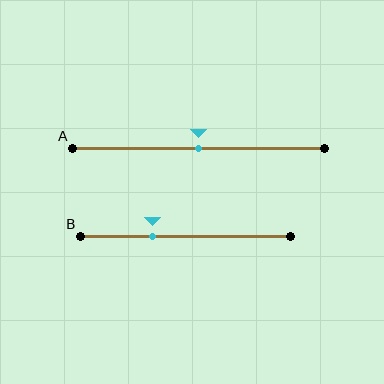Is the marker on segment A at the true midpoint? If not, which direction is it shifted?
Yes, the marker on segment A is at the true midpoint.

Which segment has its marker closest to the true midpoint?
Segment A has its marker closest to the true midpoint.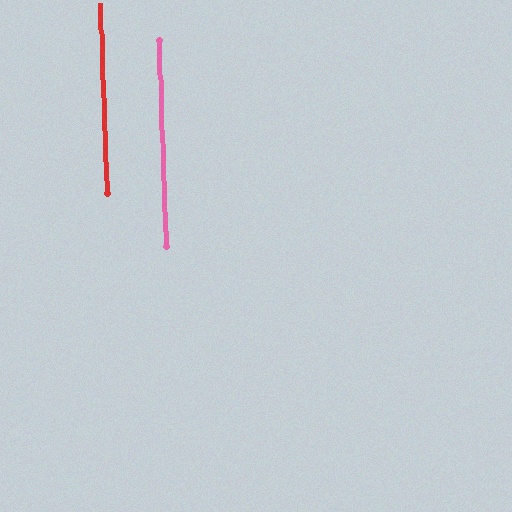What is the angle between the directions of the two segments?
Approximately 0 degrees.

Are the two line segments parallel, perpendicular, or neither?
Parallel — their directions differ by only 0.1°.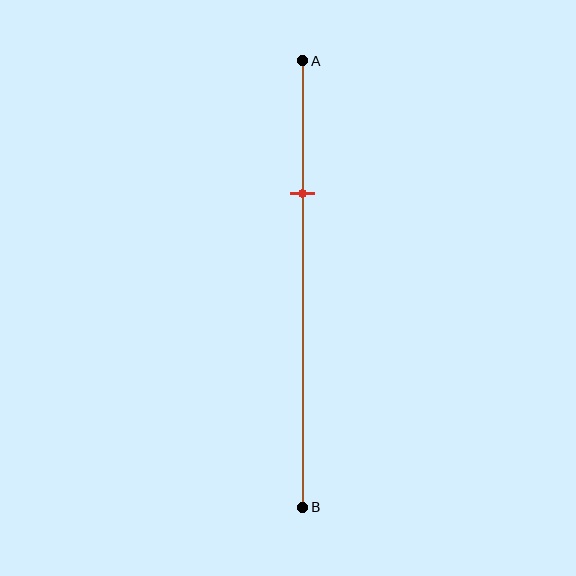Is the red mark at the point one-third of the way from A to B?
No, the mark is at about 30% from A, not at the 33% one-third point.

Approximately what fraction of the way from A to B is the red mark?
The red mark is approximately 30% of the way from A to B.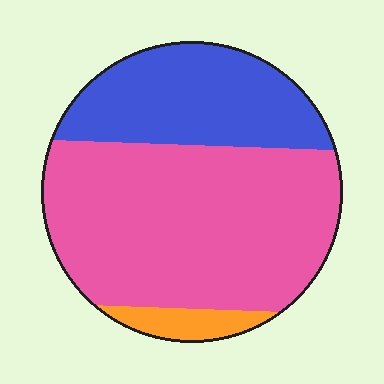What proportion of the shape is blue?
Blue covers about 30% of the shape.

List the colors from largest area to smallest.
From largest to smallest: pink, blue, orange.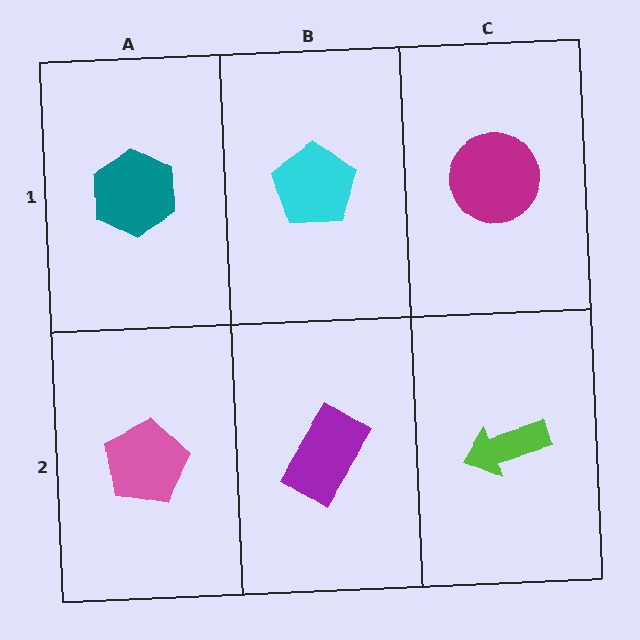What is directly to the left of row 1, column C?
A cyan pentagon.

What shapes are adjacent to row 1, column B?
A purple rectangle (row 2, column B), a teal hexagon (row 1, column A), a magenta circle (row 1, column C).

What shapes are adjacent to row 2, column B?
A cyan pentagon (row 1, column B), a pink pentagon (row 2, column A), a lime arrow (row 2, column C).